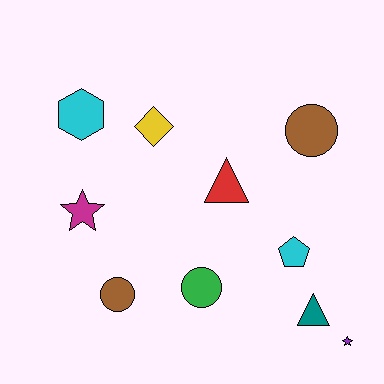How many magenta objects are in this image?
There is 1 magenta object.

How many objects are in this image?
There are 10 objects.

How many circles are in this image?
There are 3 circles.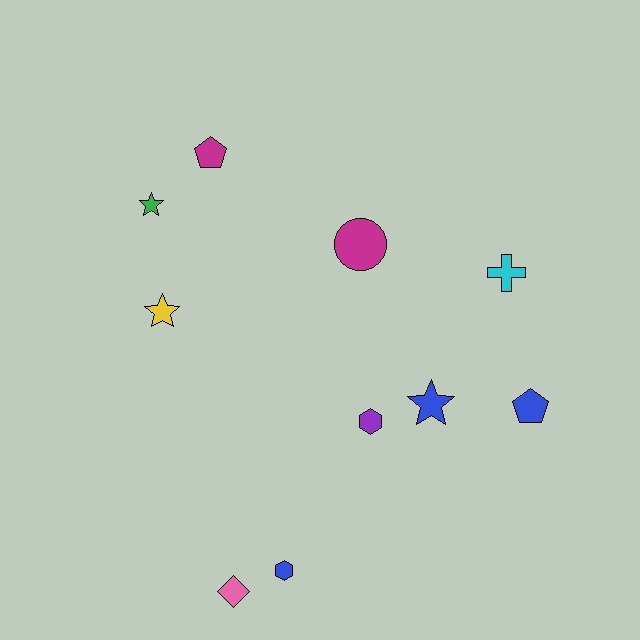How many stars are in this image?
There are 3 stars.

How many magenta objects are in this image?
There are 2 magenta objects.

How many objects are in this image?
There are 10 objects.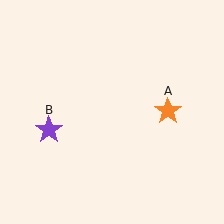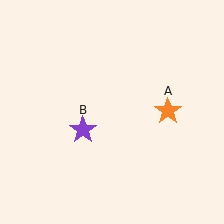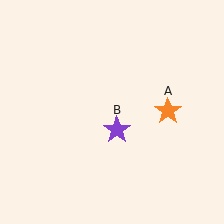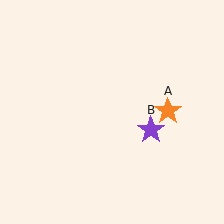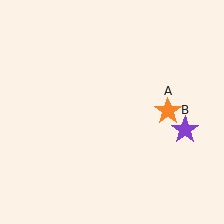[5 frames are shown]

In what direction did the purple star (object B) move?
The purple star (object B) moved right.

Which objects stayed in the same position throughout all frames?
Orange star (object A) remained stationary.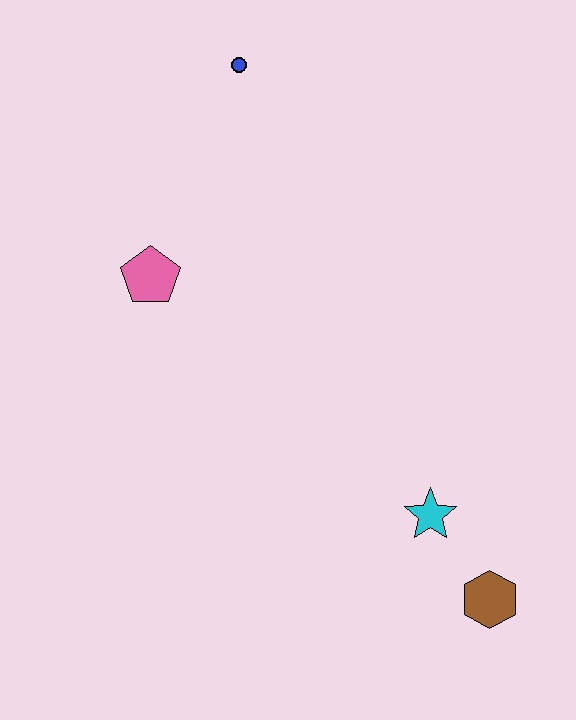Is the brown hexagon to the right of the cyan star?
Yes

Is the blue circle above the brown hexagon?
Yes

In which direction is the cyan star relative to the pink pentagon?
The cyan star is to the right of the pink pentagon.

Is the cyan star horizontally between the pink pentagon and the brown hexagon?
Yes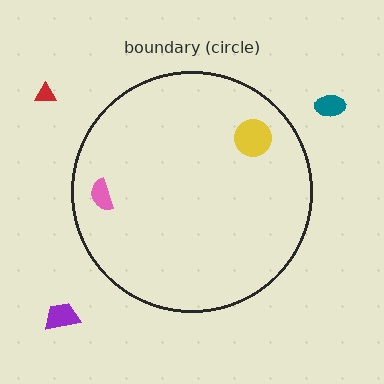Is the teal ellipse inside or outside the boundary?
Outside.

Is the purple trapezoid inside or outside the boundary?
Outside.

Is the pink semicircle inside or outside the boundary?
Inside.